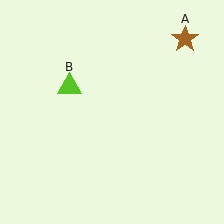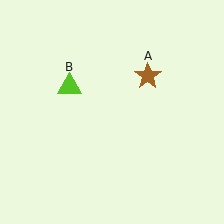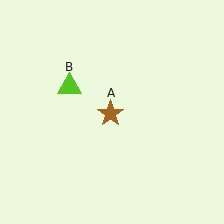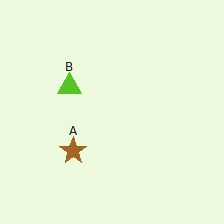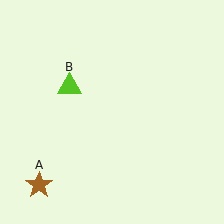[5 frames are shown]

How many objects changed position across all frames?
1 object changed position: brown star (object A).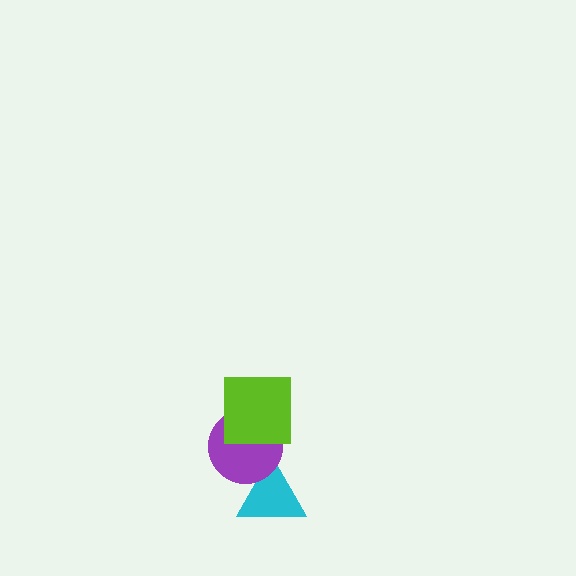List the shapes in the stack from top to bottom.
From top to bottom: the lime square, the purple circle, the cyan triangle.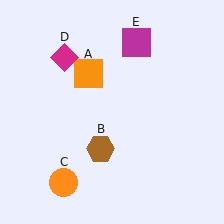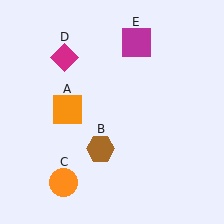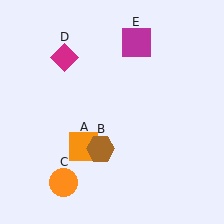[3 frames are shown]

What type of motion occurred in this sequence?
The orange square (object A) rotated counterclockwise around the center of the scene.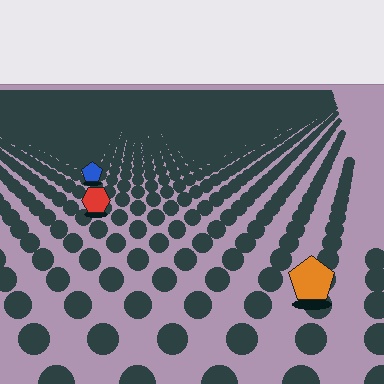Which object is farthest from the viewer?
The blue pentagon is farthest from the viewer. It appears smaller and the ground texture around it is denser.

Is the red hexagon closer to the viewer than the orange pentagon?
No. The orange pentagon is closer — you can tell from the texture gradient: the ground texture is coarser near it.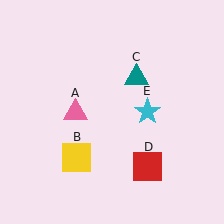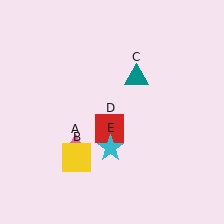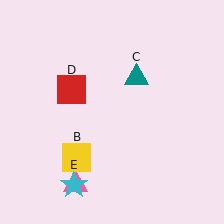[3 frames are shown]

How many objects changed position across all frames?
3 objects changed position: pink triangle (object A), red square (object D), cyan star (object E).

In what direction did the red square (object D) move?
The red square (object D) moved up and to the left.